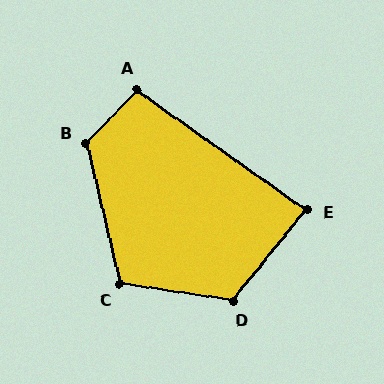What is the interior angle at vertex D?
Approximately 120 degrees (obtuse).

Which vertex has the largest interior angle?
B, at approximately 123 degrees.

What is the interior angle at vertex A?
Approximately 98 degrees (obtuse).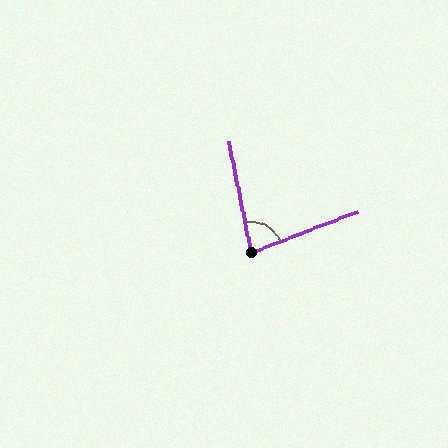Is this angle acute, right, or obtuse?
It is acute.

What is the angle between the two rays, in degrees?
Approximately 80 degrees.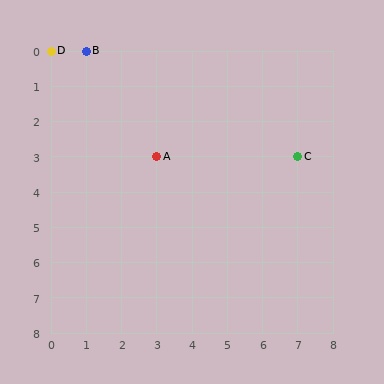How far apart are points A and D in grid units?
Points A and D are 3 columns and 3 rows apart (about 4.2 grid units diagonally).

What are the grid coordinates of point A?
Point A is at grid coordinates (3, 3).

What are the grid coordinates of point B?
Point B is at grid coordinates (1, 0).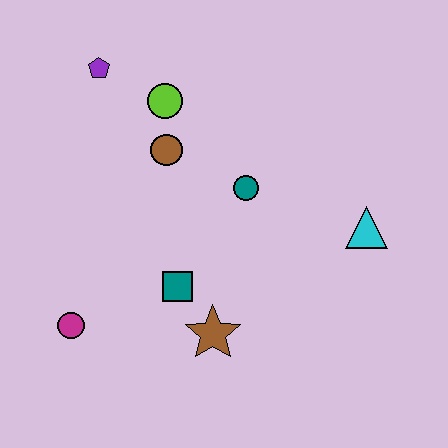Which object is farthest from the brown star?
The purple pentagon is farthest from the brown star.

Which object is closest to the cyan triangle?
The teal circle is closest to the cyan triangle.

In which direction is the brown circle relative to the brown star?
The brown circle is above the brown star.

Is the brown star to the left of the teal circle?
Yes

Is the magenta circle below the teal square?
Yes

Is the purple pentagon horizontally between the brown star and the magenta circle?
Yes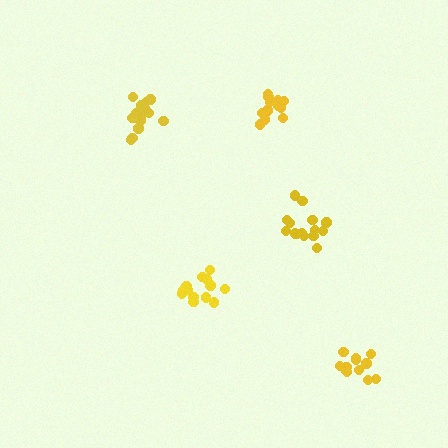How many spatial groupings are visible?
There are 5 spatial groupings.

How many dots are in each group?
Group 1: 12 dots, Group 2: 13 dots, Group 3: 16 dots, Group 4: 15 dots, Group 5: 12 dots (68 total).